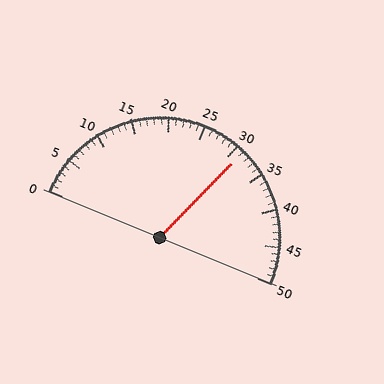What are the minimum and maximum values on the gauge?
The gauge ranges from 0 to 50.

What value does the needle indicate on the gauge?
The needle indicates approximately 31.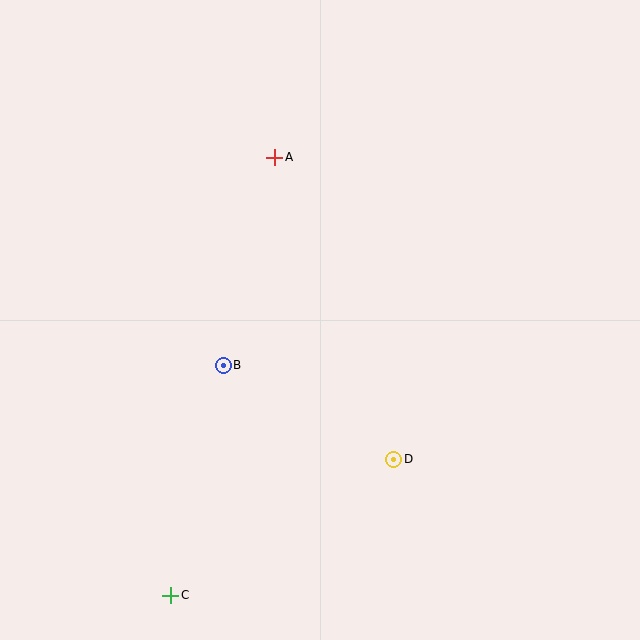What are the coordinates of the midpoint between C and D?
The midpoint between C and D is at (282, 527).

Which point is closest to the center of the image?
Point B at (223, 365) is closest to the center.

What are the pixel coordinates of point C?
Point C is at (171, 595).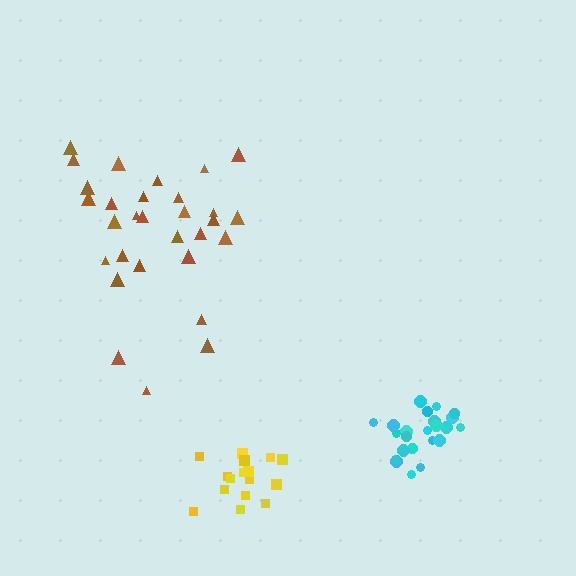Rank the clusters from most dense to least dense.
cyan, yellow, brown.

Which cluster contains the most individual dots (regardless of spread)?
Brown (30).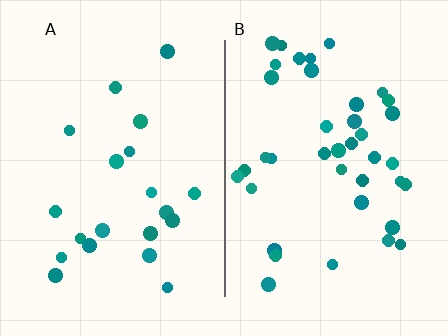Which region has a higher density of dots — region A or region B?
B (the right).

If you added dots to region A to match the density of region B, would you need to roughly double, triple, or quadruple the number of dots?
Approximately double.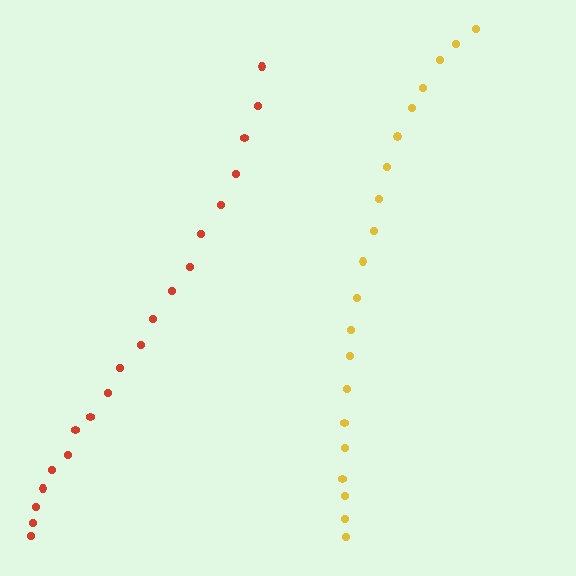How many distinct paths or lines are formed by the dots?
There are 2 distinct paths.